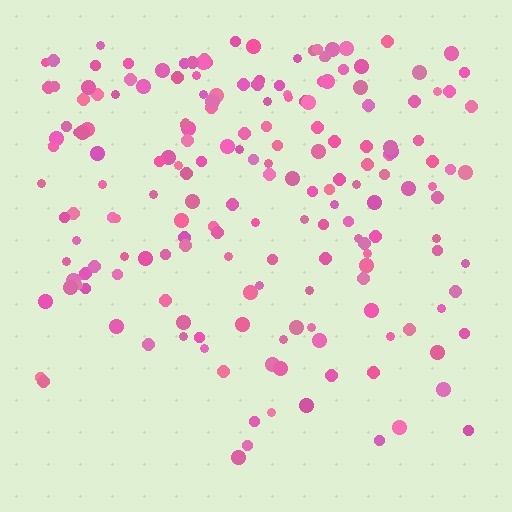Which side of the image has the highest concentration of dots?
The top.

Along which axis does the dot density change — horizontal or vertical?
Vertical.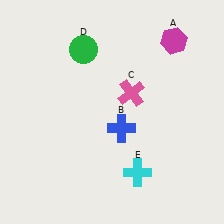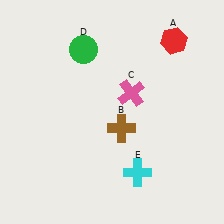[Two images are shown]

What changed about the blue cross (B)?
In Image 1, B is blue. In Image 2, it changed to brown.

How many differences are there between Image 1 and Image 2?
There are 2 differences between the two images.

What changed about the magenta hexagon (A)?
In Image 1, A is magenta. In Image 2, it changed to red.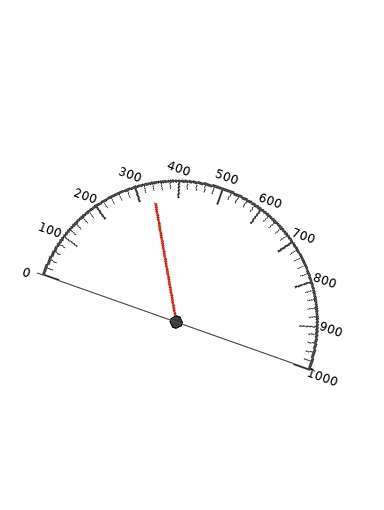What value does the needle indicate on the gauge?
The needle indicates approximately 340.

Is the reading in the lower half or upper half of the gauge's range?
The reading is in the lower half of the range (0 to 1000).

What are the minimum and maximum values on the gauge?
The gauge ranges from 0 to 1000.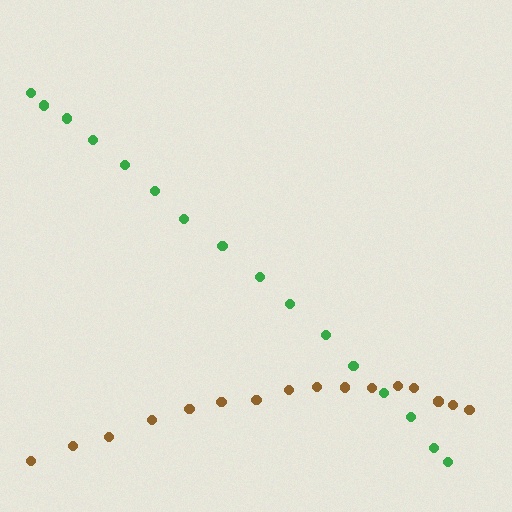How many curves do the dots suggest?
There are 2 distinct paths.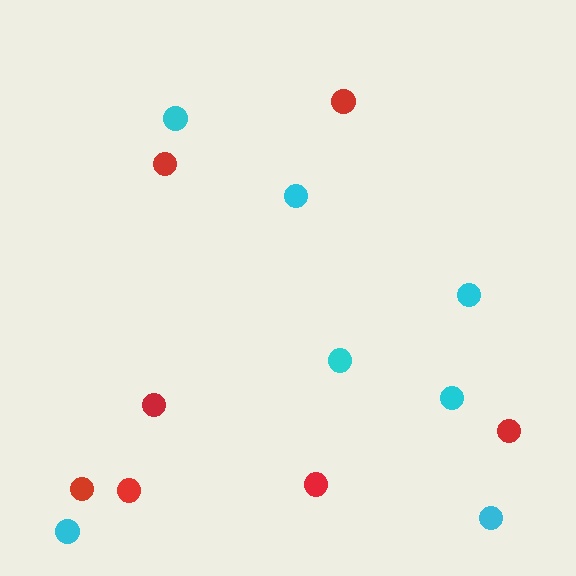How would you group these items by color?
There are 2 groups: one group of red circles (7) and one group of cyan circles (7).